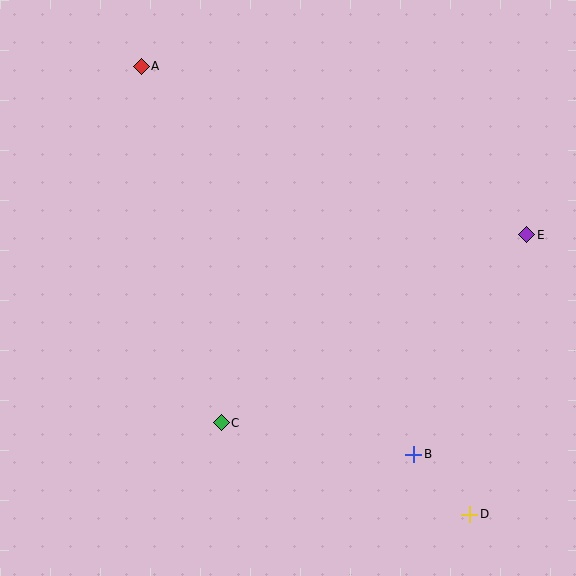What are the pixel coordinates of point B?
Point B is at (414, 454).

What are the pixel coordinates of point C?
Point C is at (221, 423).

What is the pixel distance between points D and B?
The distance between D and B is 82 pixels.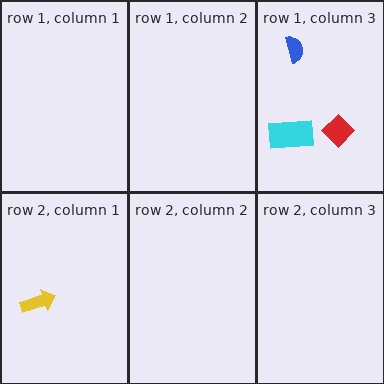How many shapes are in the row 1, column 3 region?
3.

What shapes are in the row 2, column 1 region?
The yellow arrow.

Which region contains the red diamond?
The row 1, column 3 region.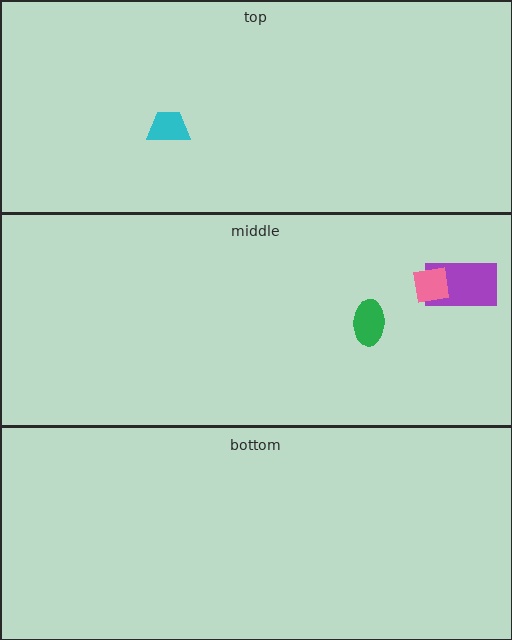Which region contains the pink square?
The middle region.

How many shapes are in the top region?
1.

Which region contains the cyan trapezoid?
The top region.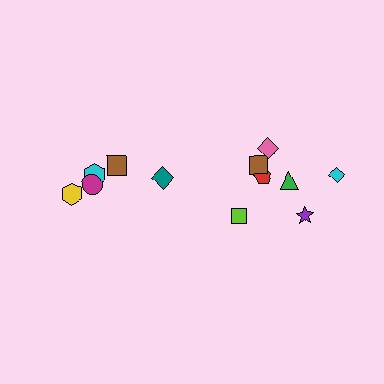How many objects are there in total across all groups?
There are 12 objects.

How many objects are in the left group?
There are 5 objects.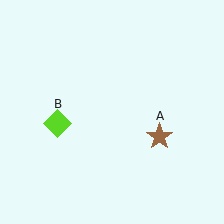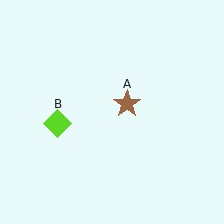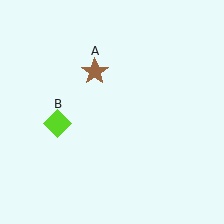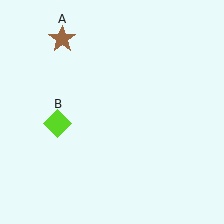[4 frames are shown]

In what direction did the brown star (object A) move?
The brown star (object A) moved up and to the left.